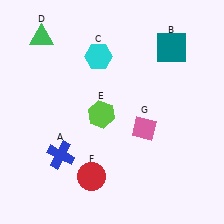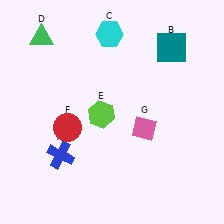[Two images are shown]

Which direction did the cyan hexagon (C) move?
The cyan hexagon (C) moved up.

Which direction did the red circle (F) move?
The red circle (F) moved up.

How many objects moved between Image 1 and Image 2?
2 objects moved between the two images.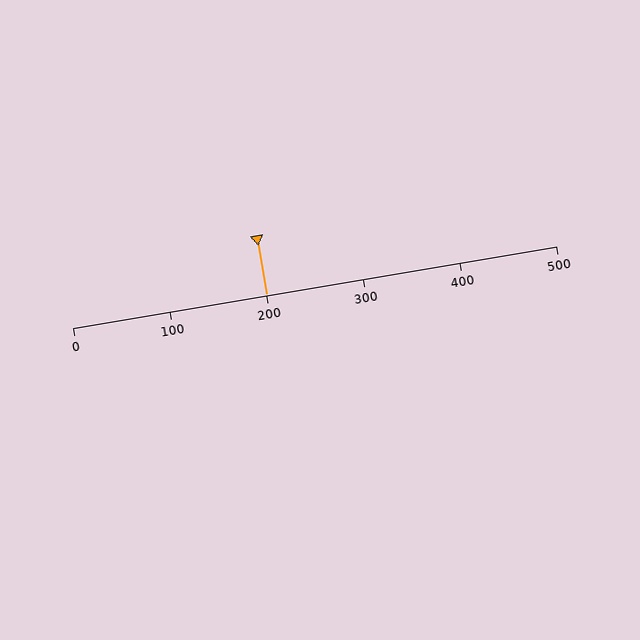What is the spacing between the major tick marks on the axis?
The major ticks are spaced 100 apart.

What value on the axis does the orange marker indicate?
The marker indicates approximately 200.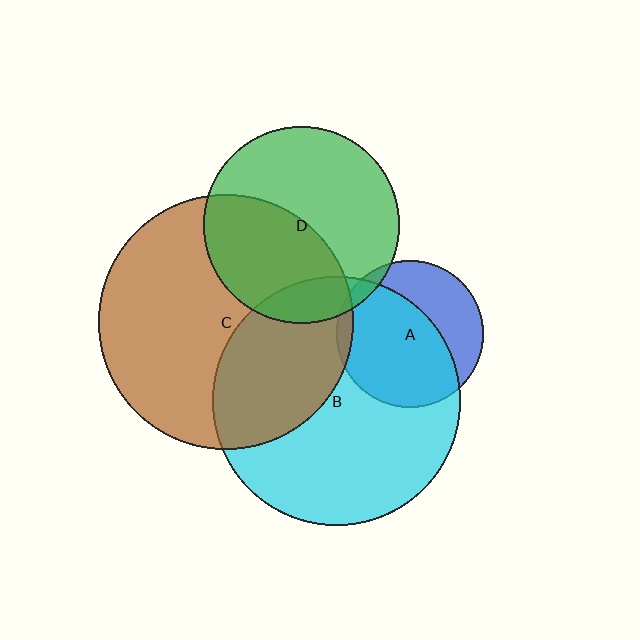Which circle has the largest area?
Circle C (brown).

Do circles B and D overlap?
Yes.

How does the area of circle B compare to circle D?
Approximately 1.6 times.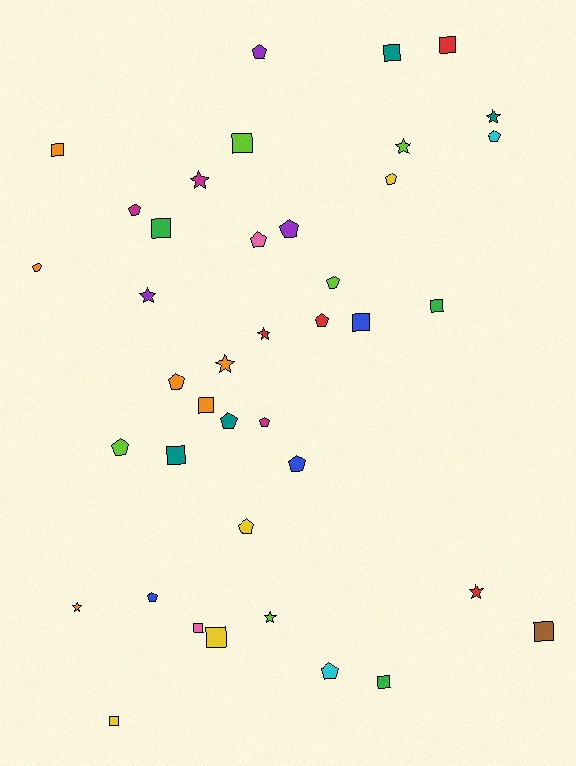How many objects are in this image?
There are 40 objects.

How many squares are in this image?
There are 14 squares.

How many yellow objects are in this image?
There are 4 yellow objects.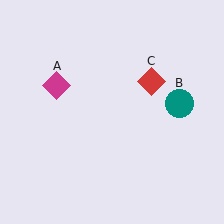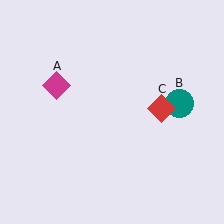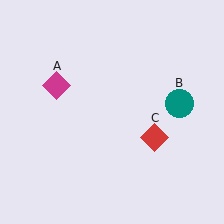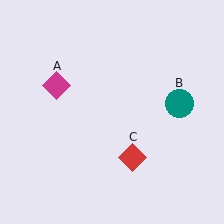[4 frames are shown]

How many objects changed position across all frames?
1 object changed position: red diamond (object C).